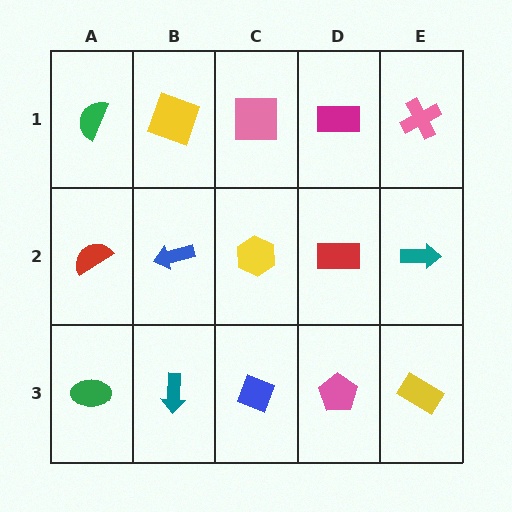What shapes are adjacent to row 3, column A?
A red semicircle (row 2, column A), a teal arrow (row 3, column B).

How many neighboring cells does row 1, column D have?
3.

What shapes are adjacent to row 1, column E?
A teal arrow (row 2, column E), a magenta rectangle (row 1, column D).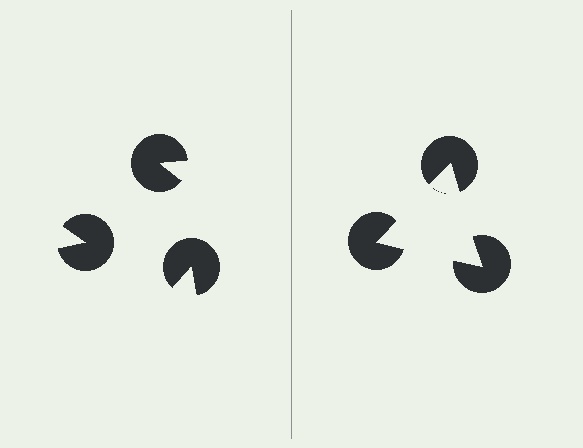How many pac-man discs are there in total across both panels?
6 — 3 on each side.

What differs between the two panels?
The pac-man discs are positioned identically on both sides; only the wedge orientations differ. On the right they align to a triangle; on the left they are misaligned.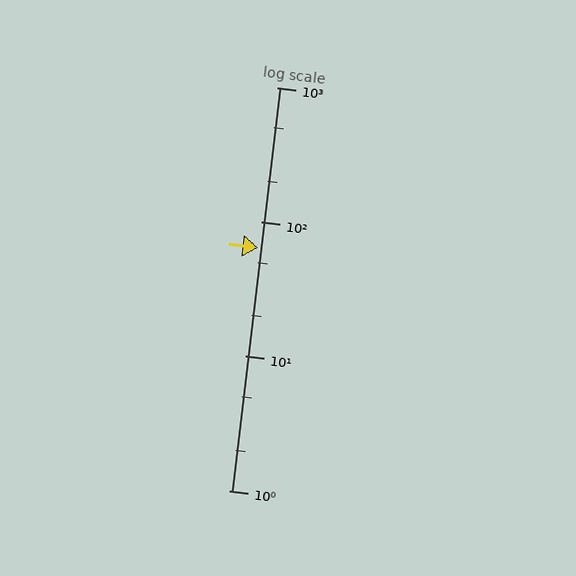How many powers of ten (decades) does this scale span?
The scale spans 3 decades, from 1 to 1000.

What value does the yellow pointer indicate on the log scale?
The pointer indicates approximately 64.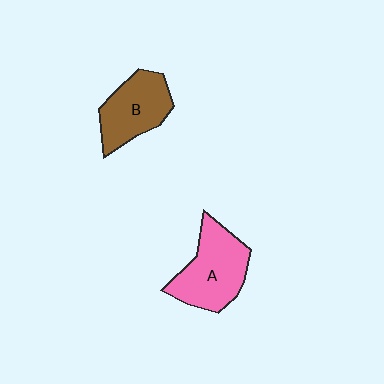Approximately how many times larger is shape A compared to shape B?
Approximately 1.2 times.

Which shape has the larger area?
Shape A (pink).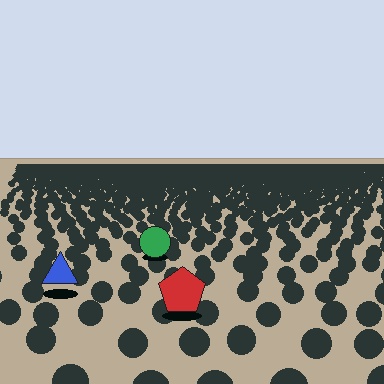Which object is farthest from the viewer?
The green circle is farthest from the viewer. It appears smaller and the ground texture around it is denser.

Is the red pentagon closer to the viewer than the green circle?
Yes. The red pentagon is closer — you can tell from the texture gradient: the ground texture is coarser near it.